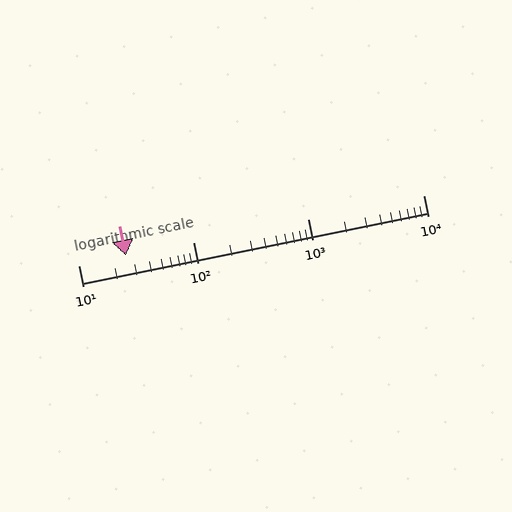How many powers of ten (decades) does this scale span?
The scale spans 3 decades, from 10 to 10000.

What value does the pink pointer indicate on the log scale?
The pointer indicates approximately 26.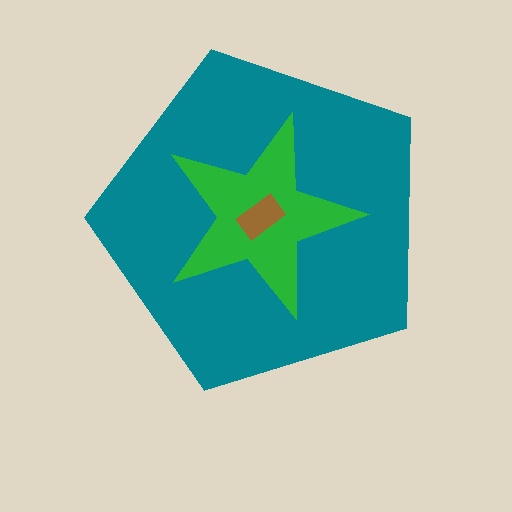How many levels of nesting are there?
3.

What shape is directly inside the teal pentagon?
The green star.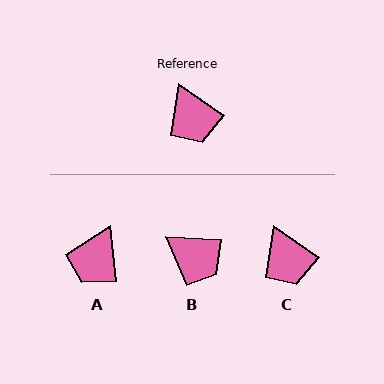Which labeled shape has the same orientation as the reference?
C.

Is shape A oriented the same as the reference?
No, it is off by about 49 degrees.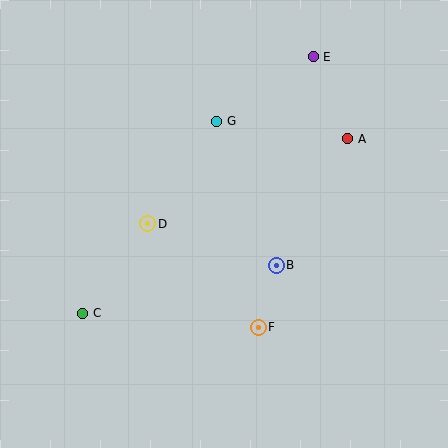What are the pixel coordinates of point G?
Point G is at (217, 121).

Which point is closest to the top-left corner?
Point G is closest to the top-left corner.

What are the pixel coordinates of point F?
Point F is at (258, 327).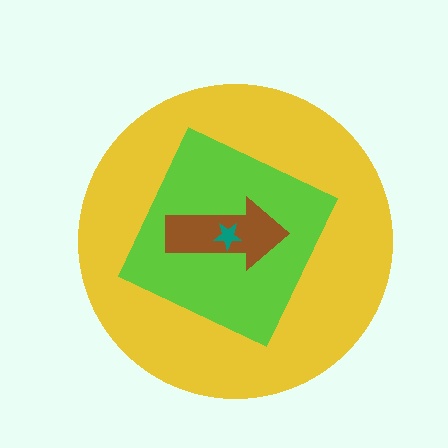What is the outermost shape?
The yellow circle.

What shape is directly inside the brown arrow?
The teal star.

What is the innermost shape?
The teal star.